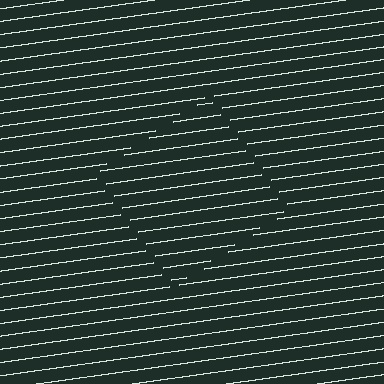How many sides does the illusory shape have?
4 sides — the line-ends trace a square.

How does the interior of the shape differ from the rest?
The interior of the shape contains the same grating, shifted by half a period — the contour is defined by the phase discontinuity where line-ends from the inner and outer gratings abut.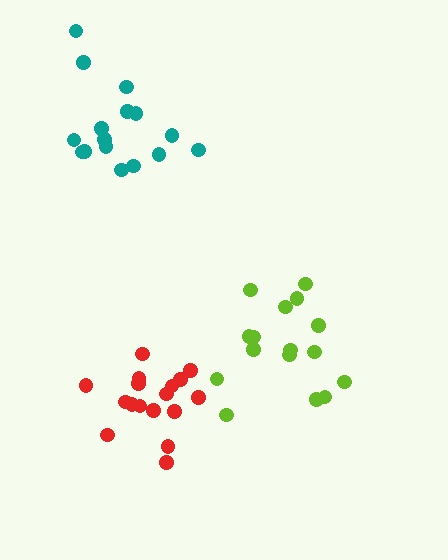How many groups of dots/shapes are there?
There are 3 groups.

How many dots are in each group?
Group 1: 17 dots, Group 2: 16 dots, Group 3: 16 dots (49 total).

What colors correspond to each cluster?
The clusters are colored: red, lime, teal.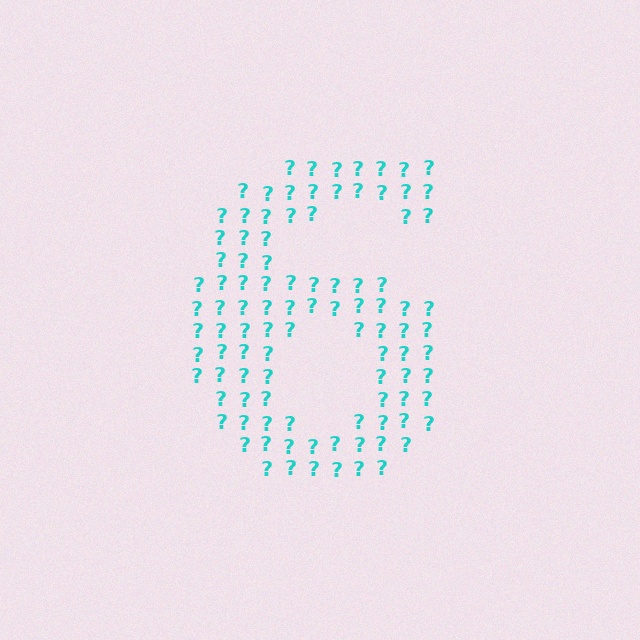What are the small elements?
The small elements are question marks.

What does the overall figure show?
The overall figure shows the digit 6.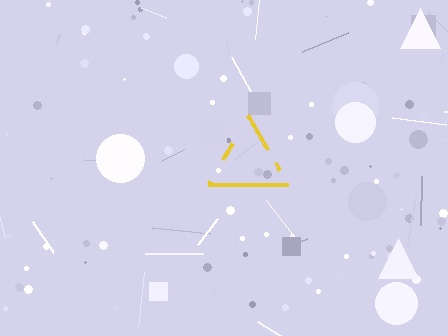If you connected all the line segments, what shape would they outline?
They would outline a triangle.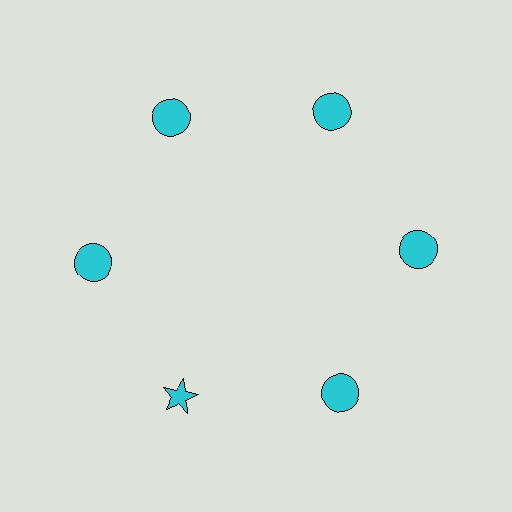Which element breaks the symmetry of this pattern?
The cyan star at roughly the 7 o'clock position breaks the symmetry. All other shapes are cyan circles.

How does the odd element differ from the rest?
It has a different shape: star instead of circle.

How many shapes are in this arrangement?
There are 6 shapes arranged in a ring pattern.